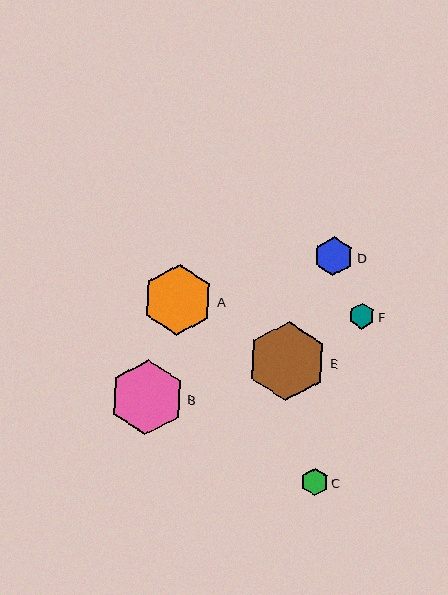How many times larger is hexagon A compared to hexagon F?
Hexagon A is approximately 2.7 times the size of hexagon F.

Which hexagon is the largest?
Hexagon E is the largest with a size of approximately 79 pixels.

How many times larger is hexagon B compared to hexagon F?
Hexagon B is approximately 2.9 times the size of hexagon F.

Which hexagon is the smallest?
Hexagon F is the smallest with a size of approximately 26 pixels.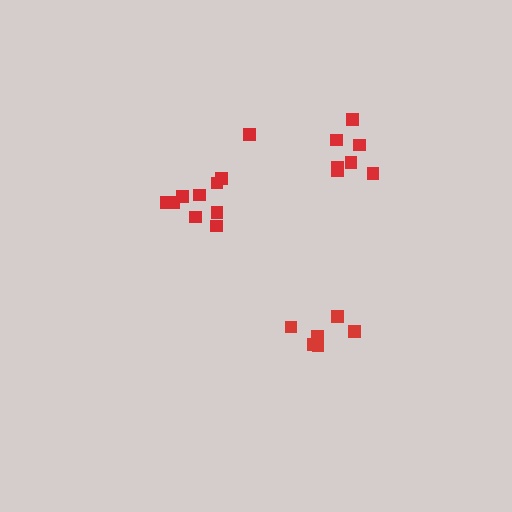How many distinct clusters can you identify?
There are 3 distinct clusters.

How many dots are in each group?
Group 1: 11 dots, Group 2: 7 dots, Group 3: 6 dots (24 total).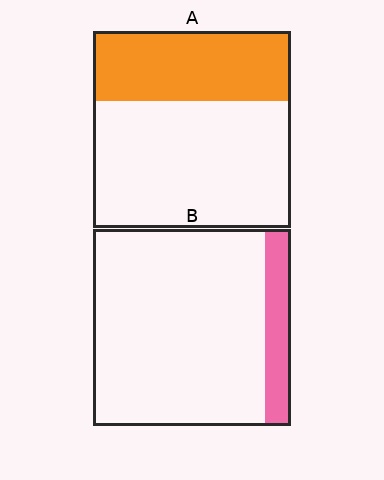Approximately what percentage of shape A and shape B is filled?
A is approximately 35% and B is approximately 15%.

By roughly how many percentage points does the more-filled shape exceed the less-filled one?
By roughly 20 percentage points (A over B).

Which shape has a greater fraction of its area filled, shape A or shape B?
Shape A.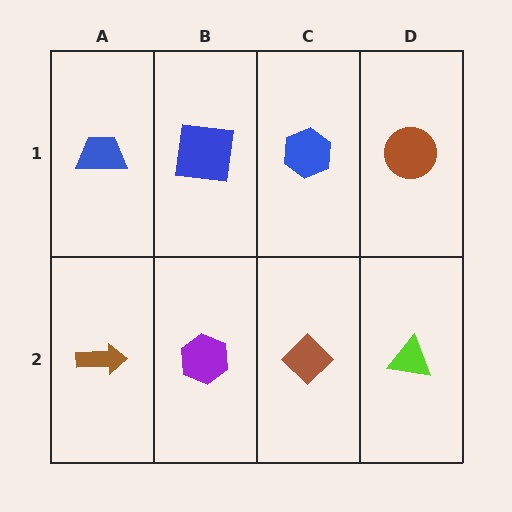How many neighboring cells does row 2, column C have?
3.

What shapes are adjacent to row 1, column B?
A purple hexagon (row 2, column B), a blue trapezoid (row 1, column A), a blue hexagon (row 1, column C).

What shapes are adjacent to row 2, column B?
A blue square (row 1, column B), a brown arrow (row 2, column A), a brown diamond (row 2, column C).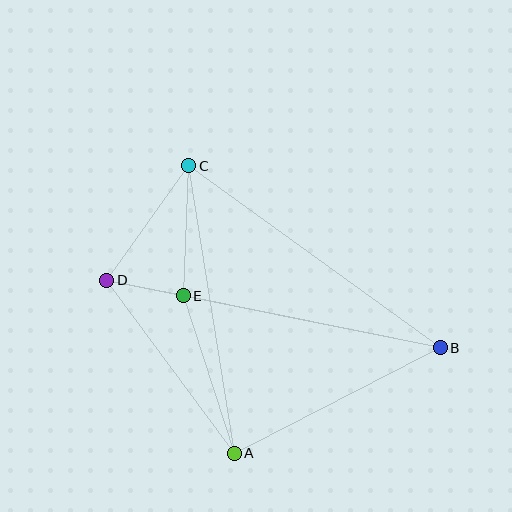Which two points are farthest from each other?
Points B and D are farthest from each other.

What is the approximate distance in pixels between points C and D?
The distance between C and D is approximately 141 pixels.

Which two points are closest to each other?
Points D and E are closest to each other.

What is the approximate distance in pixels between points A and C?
The distance between A and C is approximately 291 pixels.